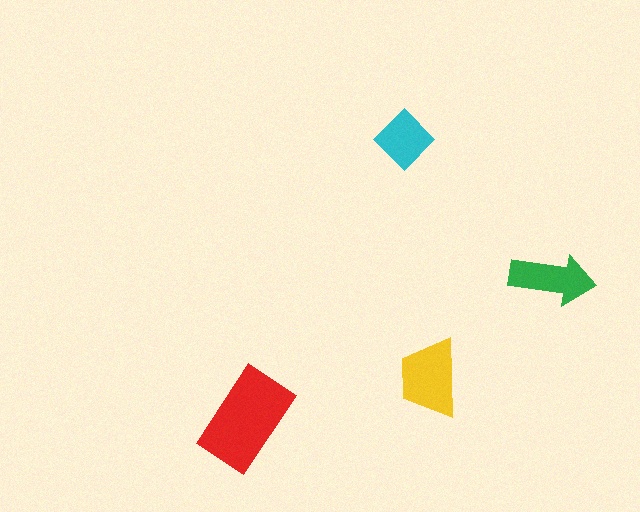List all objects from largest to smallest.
The red rectangle, the yellow trapezoid, the green arrow, the cyan diamond.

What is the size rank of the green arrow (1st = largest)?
3rd.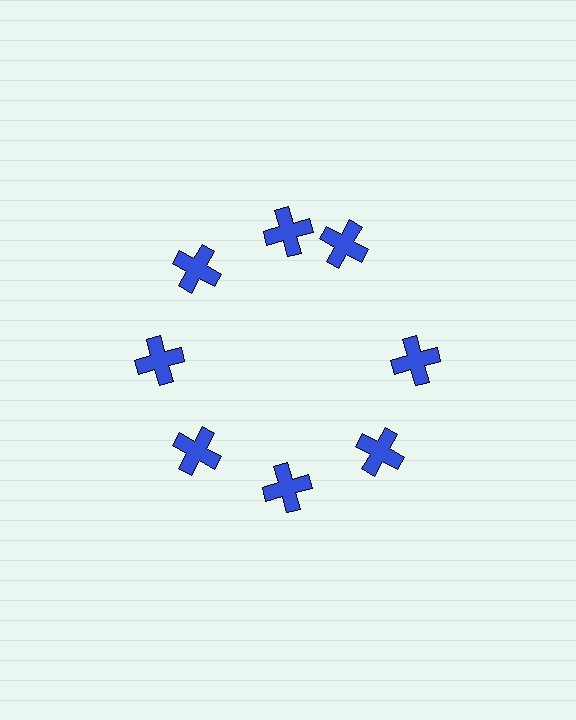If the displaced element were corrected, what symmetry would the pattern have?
It would have 8-fold rotational symmetry — the pattern would map onto itself every 45 degrees.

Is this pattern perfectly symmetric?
No. The 8 blue crosses are arranged in a ring, but one element near the 2 o'clock position is rotated out of alignment along the ring, breaking the 8-fold rotational symmetry.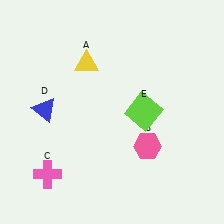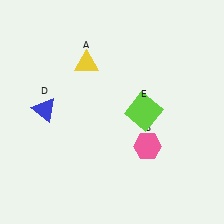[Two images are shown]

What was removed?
The pink cross (C) was removed in Image 2.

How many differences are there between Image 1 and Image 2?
There is 1 difference between the two images.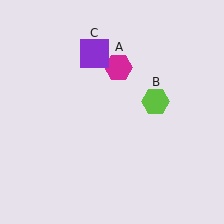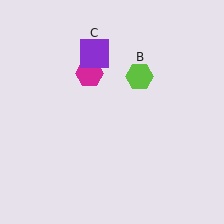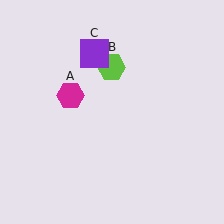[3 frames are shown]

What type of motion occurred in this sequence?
The magenta hexagon (object A), lime hexagon (object B) rotated counterclockwise around the center of the scene.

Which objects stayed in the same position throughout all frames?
Purple square (object C) remained stationary.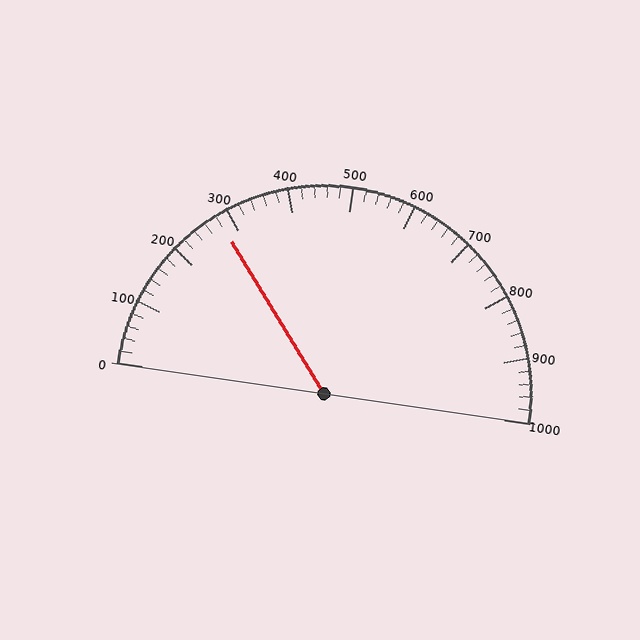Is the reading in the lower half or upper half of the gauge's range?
The reading is in the lower half of the range (0 to 1000).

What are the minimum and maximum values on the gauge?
The gauge ranges from 0 to 1000.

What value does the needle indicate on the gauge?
The needle indicates approximately 280.